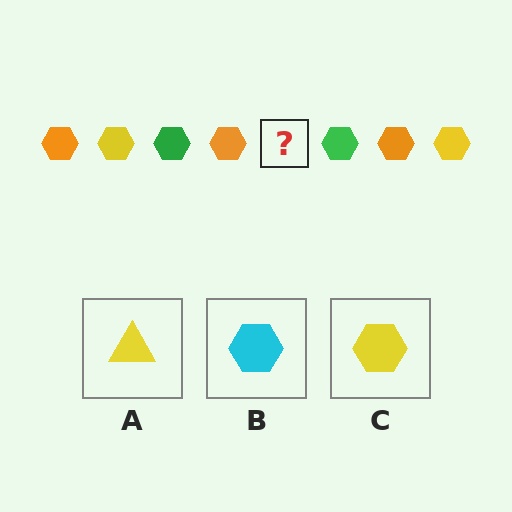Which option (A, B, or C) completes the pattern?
C.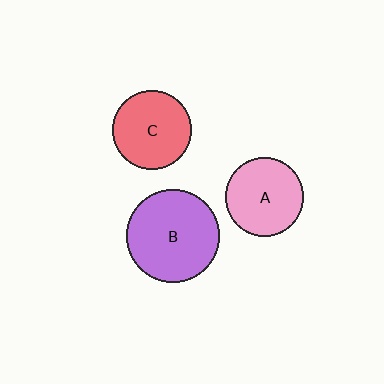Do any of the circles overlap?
No, none of the circles overlap.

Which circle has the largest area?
Circle B (purple).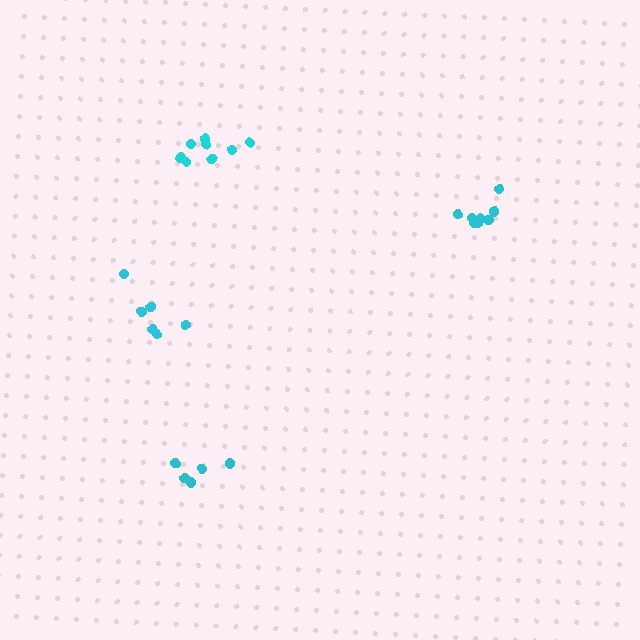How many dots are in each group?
Group 1: 8 dots, Group 2: 5 dots, Group 3: 8 dots, Group 4: 6 dots (27 total).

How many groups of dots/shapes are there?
There are 4 groups.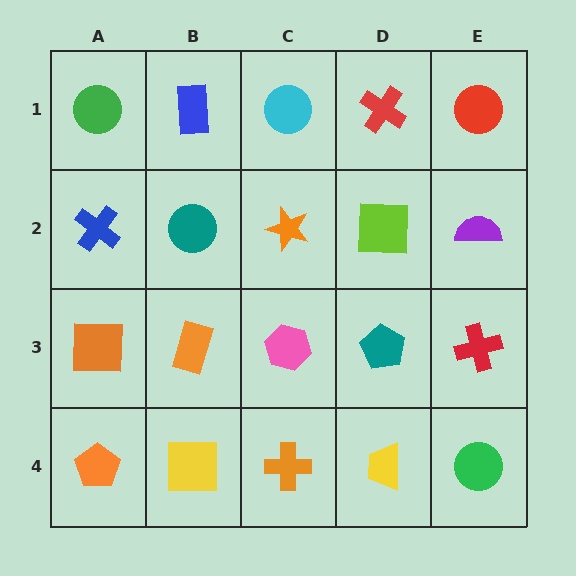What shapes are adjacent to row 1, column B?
A teal circle (row 2, column B), a green circle (row 1, column A), a cyan circle (row 1, column C).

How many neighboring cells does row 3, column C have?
4.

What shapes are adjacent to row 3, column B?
A teal circle (row 2, column B), a yellow square (row 4, column B), an orange square (row 3, column A), a pink hexagon (row 3, column C).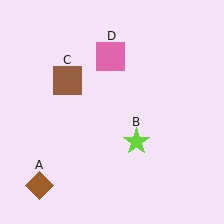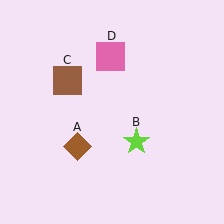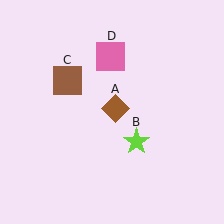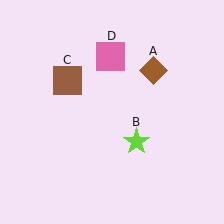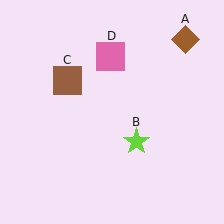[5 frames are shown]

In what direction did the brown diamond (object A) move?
The brown diamond (object A) moved up and to the right.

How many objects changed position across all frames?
1 object changed position: brown diamond (object A).